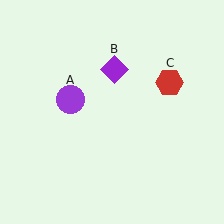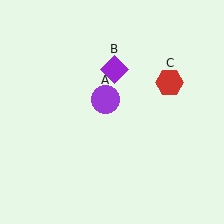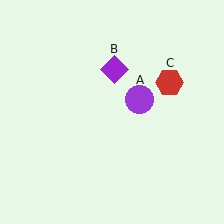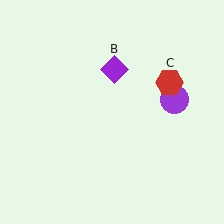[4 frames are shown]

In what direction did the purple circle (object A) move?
The purple circle (object A) moved right.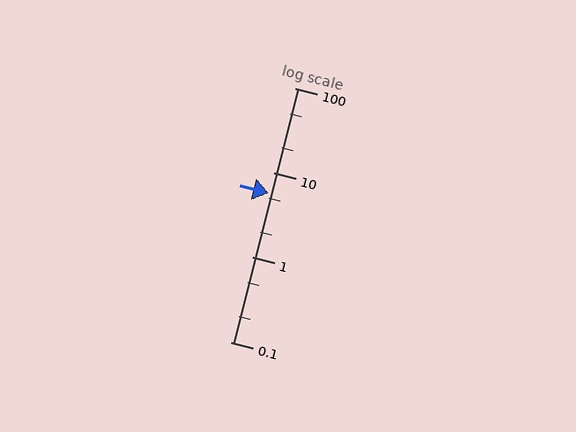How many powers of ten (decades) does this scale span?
The scale spans 3 decades, from 0.1 to 100.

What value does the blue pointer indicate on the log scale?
The pointer indicates approximately 5.7.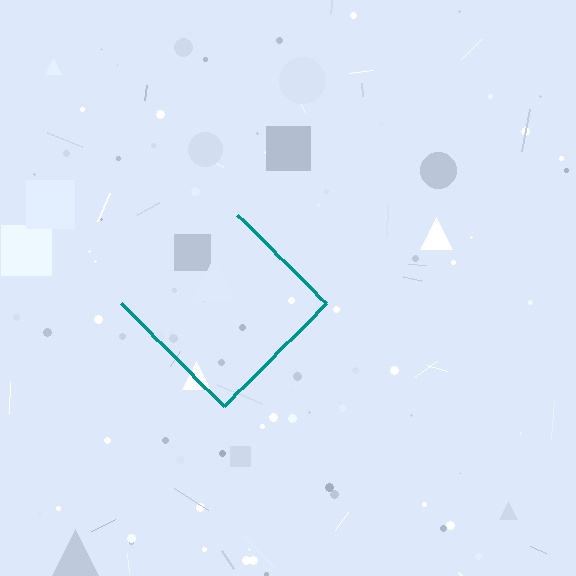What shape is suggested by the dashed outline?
The dashed outline suggests a diamond.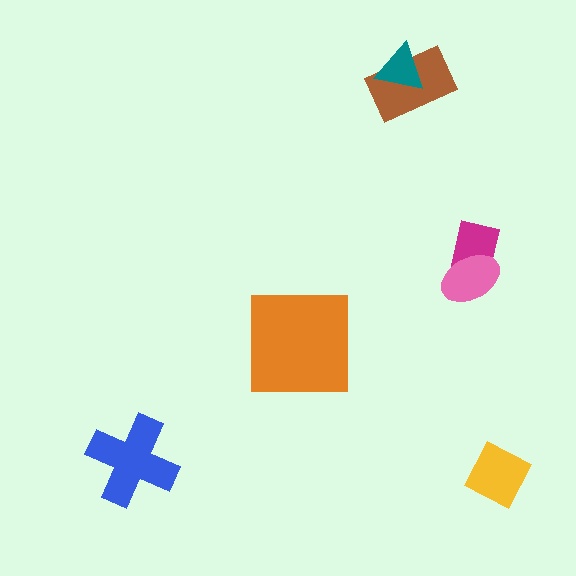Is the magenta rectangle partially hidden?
Yes, it is partially covered by another shape.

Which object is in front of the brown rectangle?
The teal triangle is in front of the brown rectangle.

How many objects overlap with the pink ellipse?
1 object overlaps with the pink ellipse.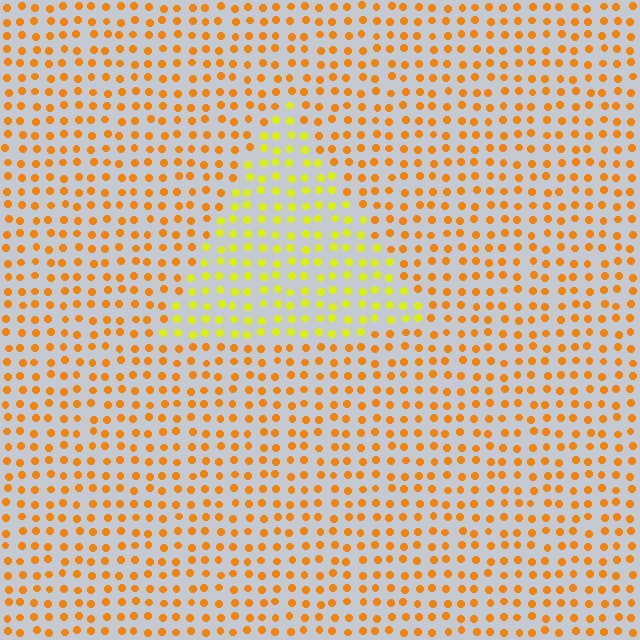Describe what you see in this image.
The image is filled with small orange elements in a uniform arrangement. A triangle-shaped region is visible where the elements are tinted to a slightly different hue, forming a subtle color boundary.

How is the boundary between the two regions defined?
The boundary is defined purely by a slight shift in hue (about 35 degrees). Spacing, size, and orientation are identical on both sides.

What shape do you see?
I see a triangle.